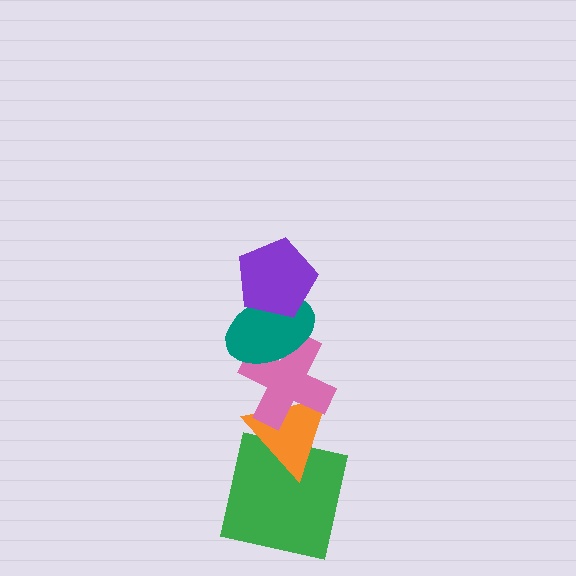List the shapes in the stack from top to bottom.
From top to bottom: the purple pentagon, the teal ellipse, the pink cross, the orange triangle, the green square.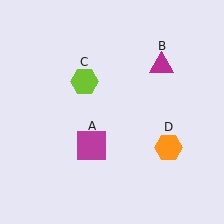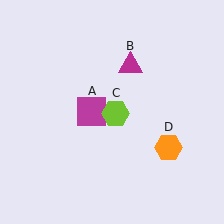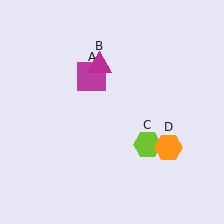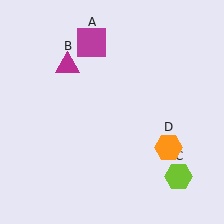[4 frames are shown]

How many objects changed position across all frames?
3 objects changed position: magenta square (object A), magenta triangle (object B), lime hexagon (object C).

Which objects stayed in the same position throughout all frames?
Orange hexagon (object D) remained stationary.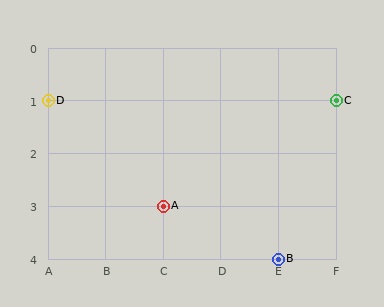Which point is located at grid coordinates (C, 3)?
Point A is at (C, 3).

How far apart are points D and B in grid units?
Points D and B are 4 columns and 3 rows apart (about 5.0 grid units diagonally).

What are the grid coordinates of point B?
Point B is at grid coordinates (E, 4).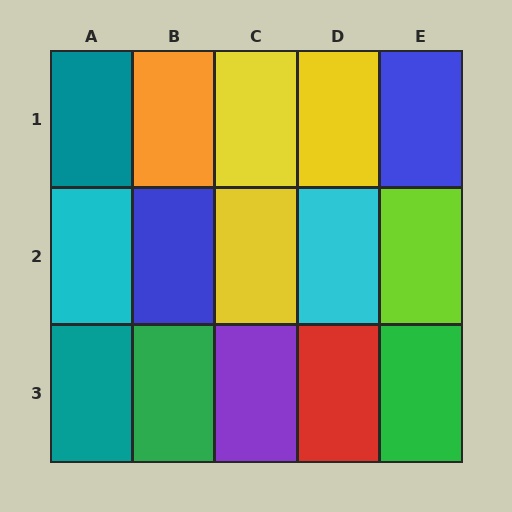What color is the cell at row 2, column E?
Lime.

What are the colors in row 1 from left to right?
Teal, orange, yellow, yellow, blue.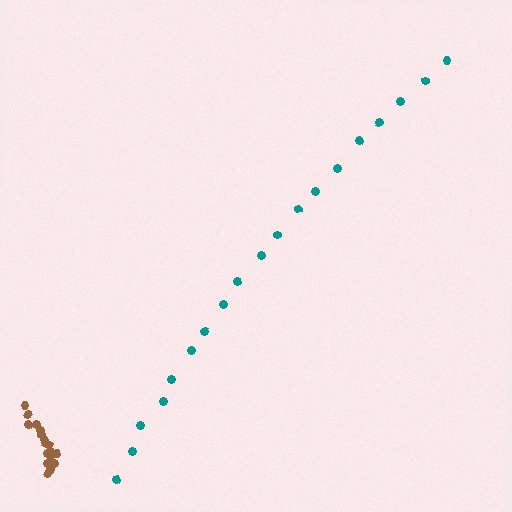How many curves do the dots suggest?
There are 2 distinct paths.